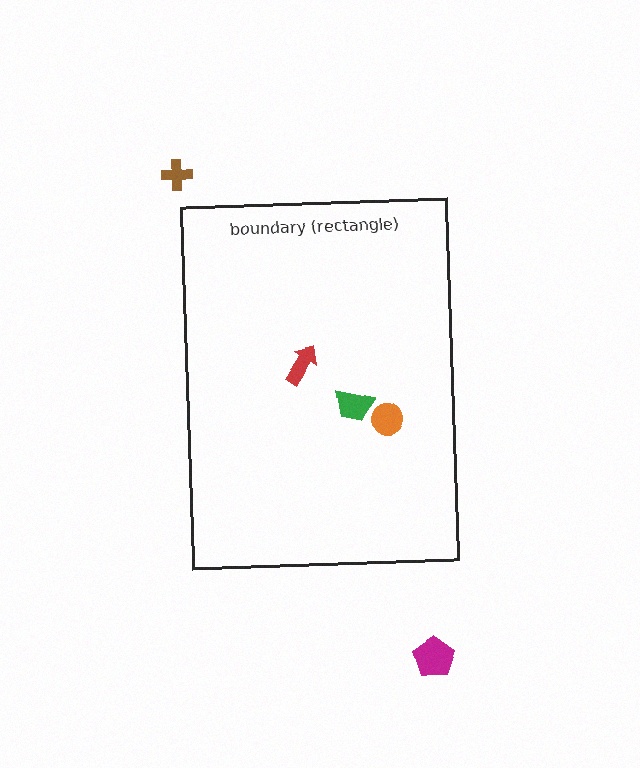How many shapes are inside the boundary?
3 inside, 2 outside.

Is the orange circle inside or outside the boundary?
Inside.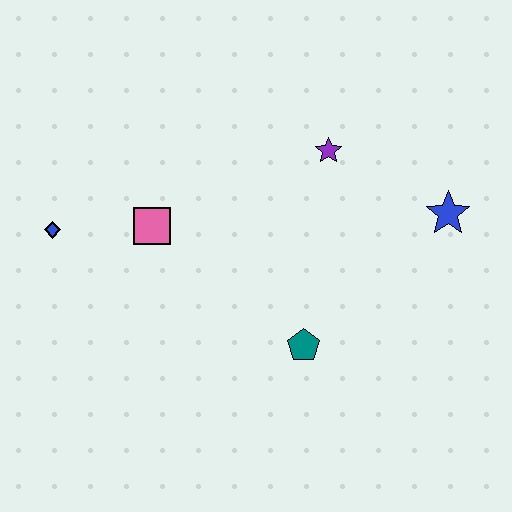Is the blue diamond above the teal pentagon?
Yes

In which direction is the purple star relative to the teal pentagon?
The purple star is above the teal pentagon.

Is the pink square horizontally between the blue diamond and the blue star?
Yes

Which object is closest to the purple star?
The blue star is closest to the purple star.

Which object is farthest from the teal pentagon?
The blue diamond is farthest from the teal pentagon.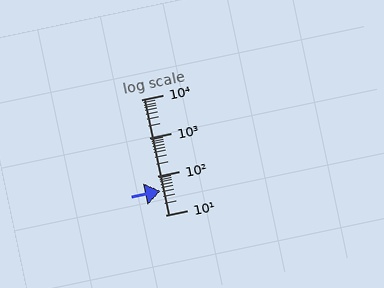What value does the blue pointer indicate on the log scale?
The pointer indicates approximately 43.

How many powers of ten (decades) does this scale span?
The scale spans 3 decades, from 10 to 10000.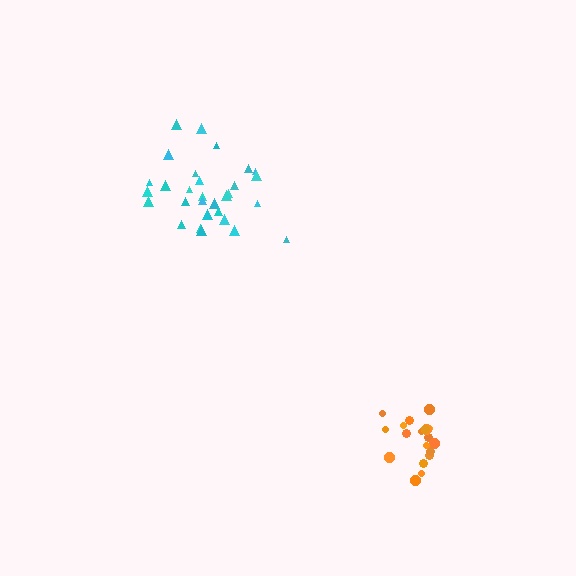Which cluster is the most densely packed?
Orange.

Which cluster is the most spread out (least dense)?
Cyan.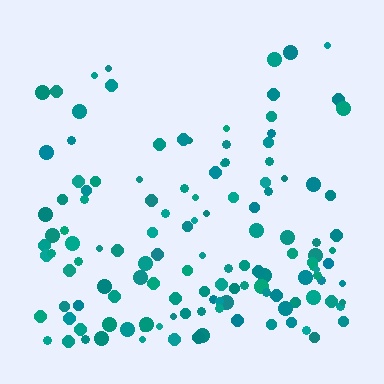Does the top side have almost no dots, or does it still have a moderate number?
Still a moderate number, just noticeably fewer than the bottom.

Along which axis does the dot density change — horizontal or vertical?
Vertical.